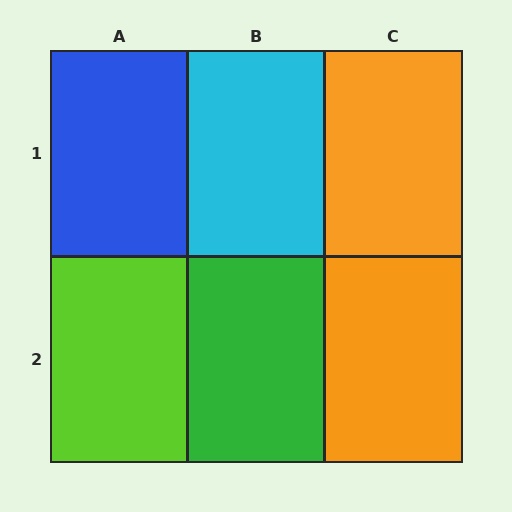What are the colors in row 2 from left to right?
Lime, green, orange.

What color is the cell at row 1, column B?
Cyan.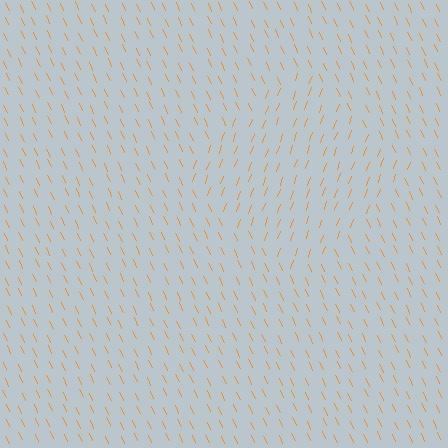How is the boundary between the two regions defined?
The boundary is defined purely by a change in line orientation (approximately 45 degrees difference). All lines are the same color and thickness.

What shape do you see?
I see a diamond.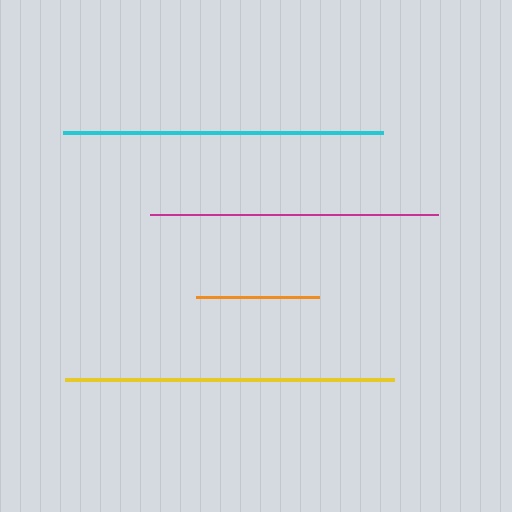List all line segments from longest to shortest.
From longest to shortest: yellow, cyan, magenta, orange.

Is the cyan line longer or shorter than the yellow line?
The yellow line is longer than the cyan line.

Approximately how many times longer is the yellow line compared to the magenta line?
The yellow line is approximately 1.1 times the length of the magenta line.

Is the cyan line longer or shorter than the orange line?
The cyan line is longer than the orange line.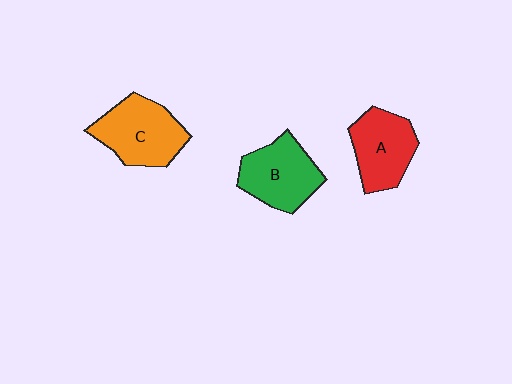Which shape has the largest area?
Shape C (orange).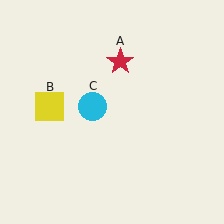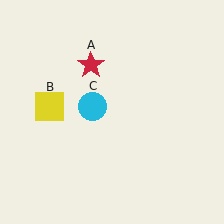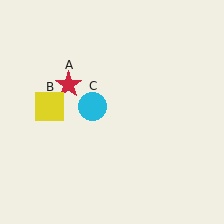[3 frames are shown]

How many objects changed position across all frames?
1 object changed position: red star (object A).